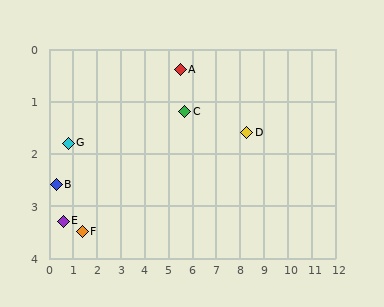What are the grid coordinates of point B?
Point B is at approximately (0.3, 2.6).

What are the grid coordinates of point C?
Point C is at approximately (5.7, 1.2).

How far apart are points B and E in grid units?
Points B and E are about 0.8 grid units apart.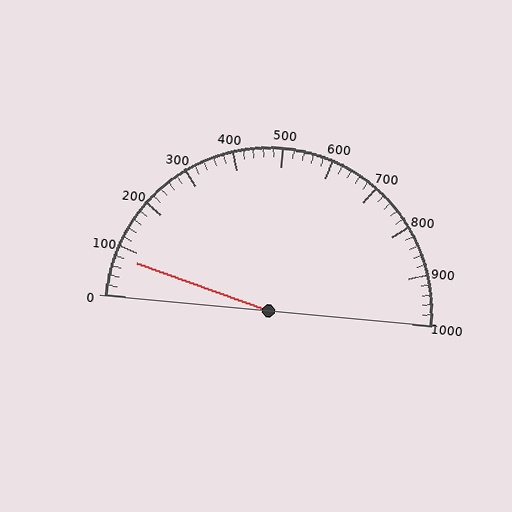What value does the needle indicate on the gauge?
The needle indicates approximately 80.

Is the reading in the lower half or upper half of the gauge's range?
The reading is in the lower half of the range (0 to 1000).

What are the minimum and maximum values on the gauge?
The gauge ranges from 0 to 1000.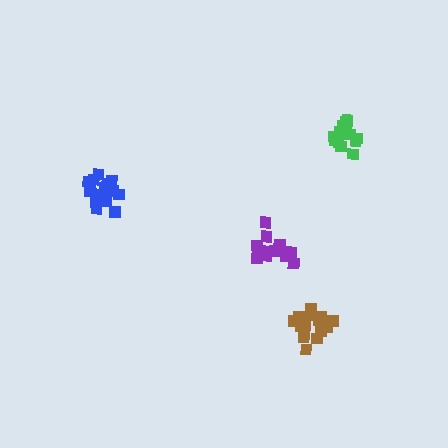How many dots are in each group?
Group 1: 19 dots, Group 2: 13 dots, Group 3: 18 dots, Group 4: 17 dots (67 total).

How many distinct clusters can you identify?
There are 4 distinct clusters.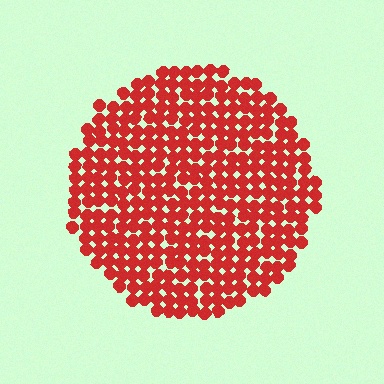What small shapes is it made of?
It is made of small circles.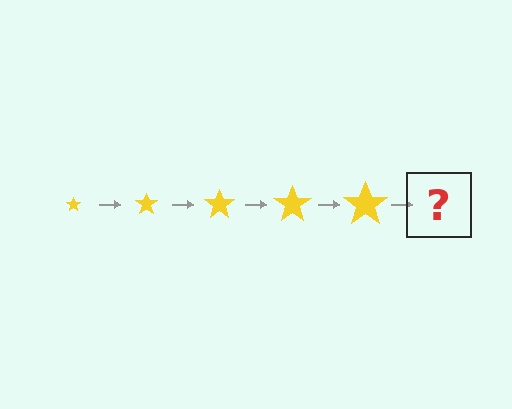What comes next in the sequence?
The next element should be a yellow star, larger than the previous one.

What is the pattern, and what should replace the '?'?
The pattern is that the star gets progressively larger each step. The '?' should be a yellow star, larger than the previous one.